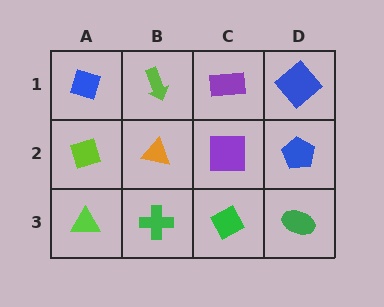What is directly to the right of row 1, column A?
A lime arrow.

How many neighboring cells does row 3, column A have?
2.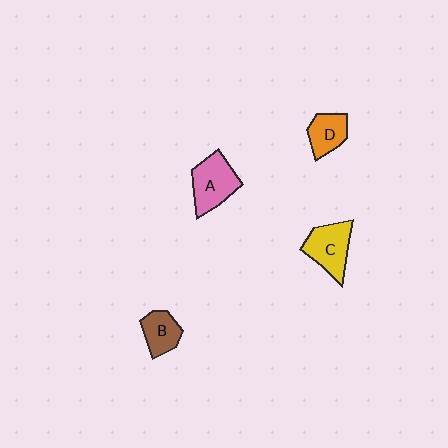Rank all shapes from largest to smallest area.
From largest to smallest: A (pink), C (yellow), B (brown), D (orange).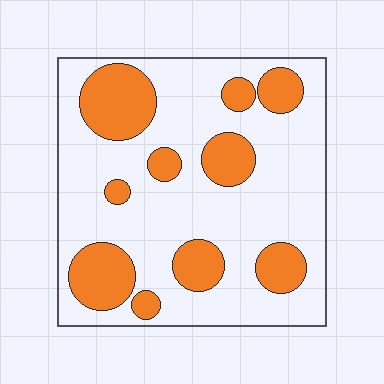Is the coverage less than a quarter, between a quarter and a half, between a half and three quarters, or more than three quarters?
Between a quarter and a half.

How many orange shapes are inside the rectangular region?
10.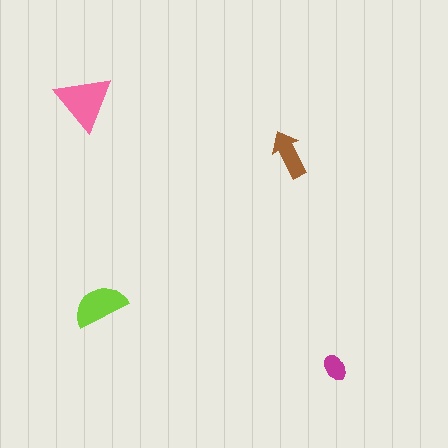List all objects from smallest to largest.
The magenta ellipse, the brown arrow, the lime semicircle, the pink triangle.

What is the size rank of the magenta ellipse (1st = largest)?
4th.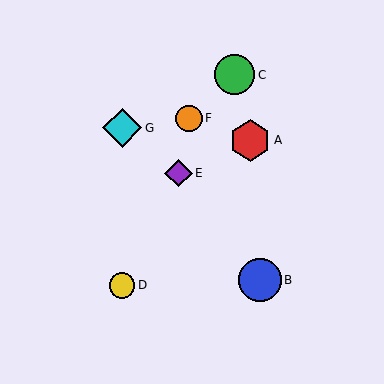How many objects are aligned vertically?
2 objects (D, G) are aligned vertically.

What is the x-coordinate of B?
Object B is at x≈260.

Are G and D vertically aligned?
Yes, both are at x≈122.